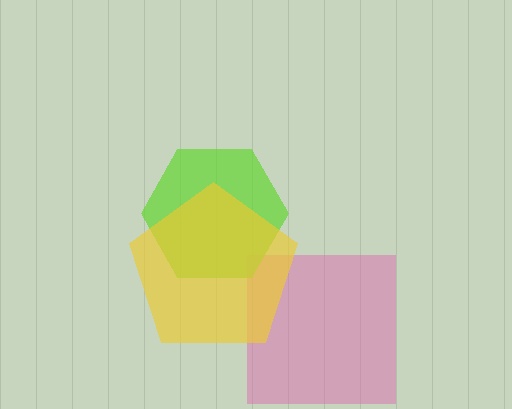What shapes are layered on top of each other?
The layered shapes are: a pink square, a lime hexagon, a yellow pentagon.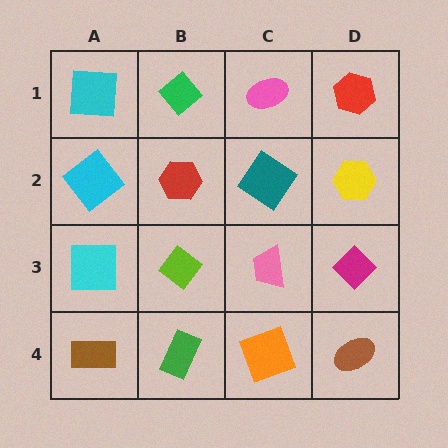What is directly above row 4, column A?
A cyan square.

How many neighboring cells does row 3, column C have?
4.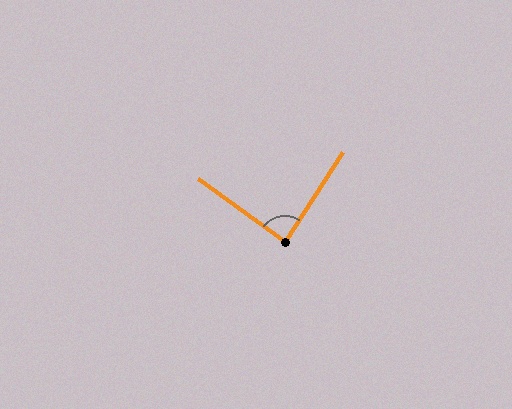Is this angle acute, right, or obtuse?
It is approximately a right angle.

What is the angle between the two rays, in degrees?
Approximately 87 degrees.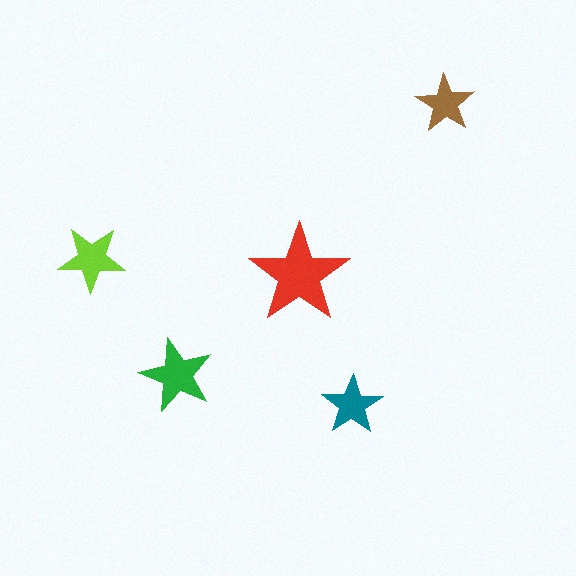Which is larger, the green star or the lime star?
The green one.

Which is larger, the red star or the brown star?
The red one.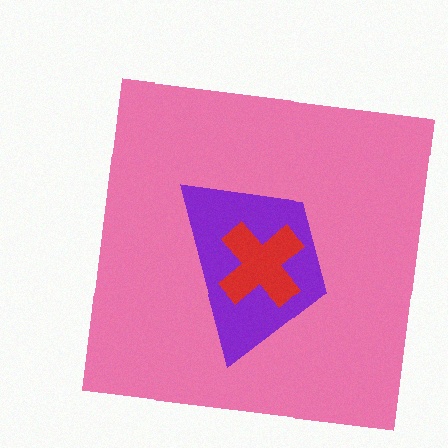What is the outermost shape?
The pink square.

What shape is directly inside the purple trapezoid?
The red cross.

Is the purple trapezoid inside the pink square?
Yes.